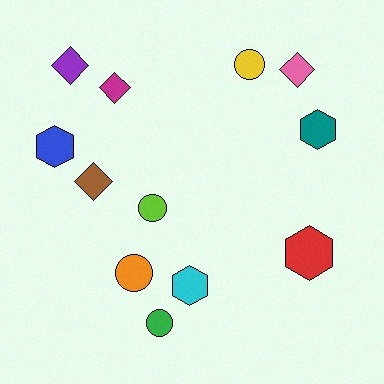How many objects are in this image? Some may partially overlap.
There are 12 objects.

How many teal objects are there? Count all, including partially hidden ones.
There is 1 teal object.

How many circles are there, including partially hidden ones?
There are 4 circles.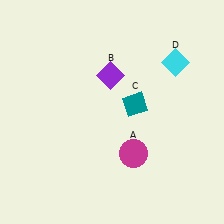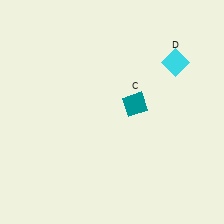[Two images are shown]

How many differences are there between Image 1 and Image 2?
There are 2 differences between the two images.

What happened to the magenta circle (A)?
The magenta circle (A) was removed in Image 2. It was in the bottom-right area of Image 1.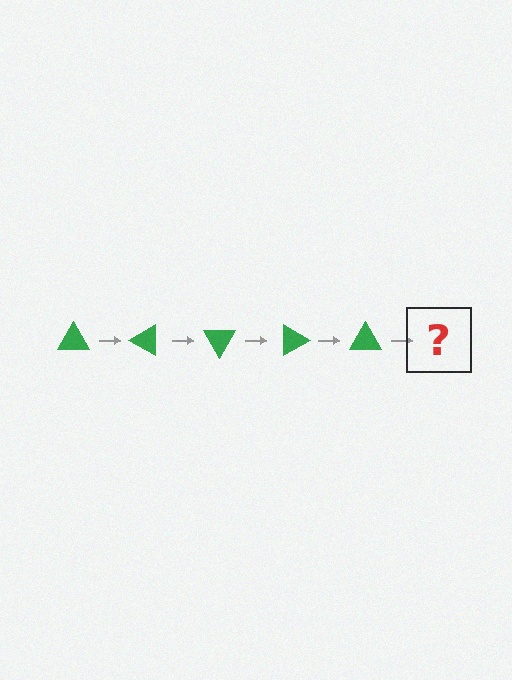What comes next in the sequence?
The next element should be a green triangle rotated 150 degrees.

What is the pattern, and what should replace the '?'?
The pattern is that the triangle rotates 30 degrees each step. The '?' should be a green triangle rotated 150 degrees.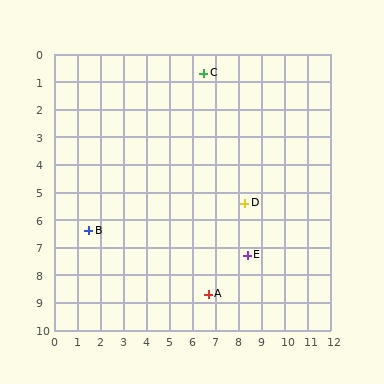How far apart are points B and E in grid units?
Points B and E are about 7.0 grid units apart.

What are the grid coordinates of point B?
Point B is at approximately (1.5, 6.4).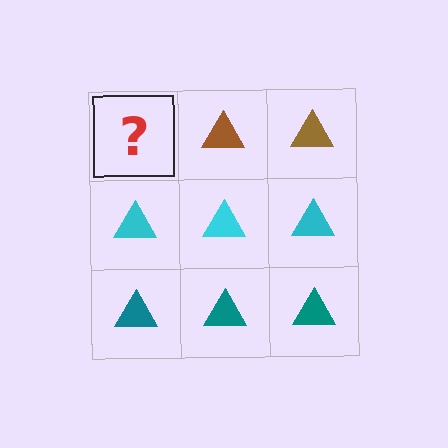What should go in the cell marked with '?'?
The missing cell should contain a brown triangle.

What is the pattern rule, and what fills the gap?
The rule is that each row has a consistent color. The gap should be filled with a brown triangle.